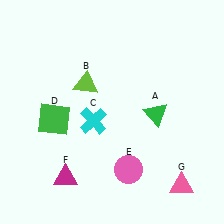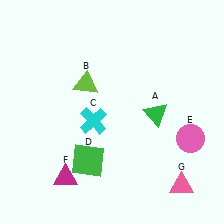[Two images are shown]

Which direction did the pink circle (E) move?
The pink circle (E) moved right.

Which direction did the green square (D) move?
The green square (D) moved down.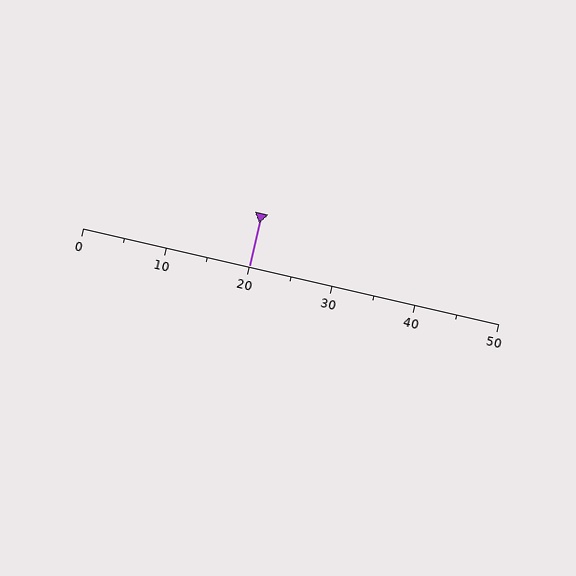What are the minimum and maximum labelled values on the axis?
The axis runs from 0 to 50.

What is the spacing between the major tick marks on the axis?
The major ticks are spaced 10 apart.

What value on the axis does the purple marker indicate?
The marker indicates approximately 20.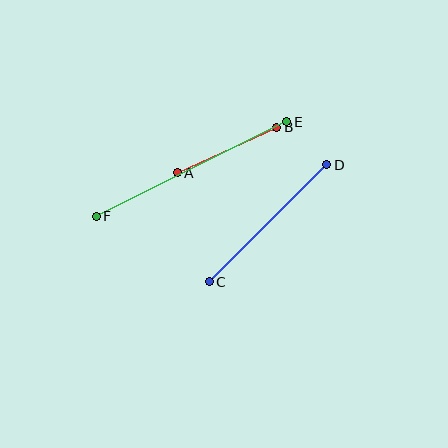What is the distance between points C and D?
The distance is approximately 166 pixels.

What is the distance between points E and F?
The distance is approximately 212 pixels.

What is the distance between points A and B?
The distance is approximately 109 pixels.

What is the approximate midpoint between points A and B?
The midpoint is at approximately (227, 150) pixels.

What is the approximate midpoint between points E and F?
The midpoint is at approximately (192, 169) pixels.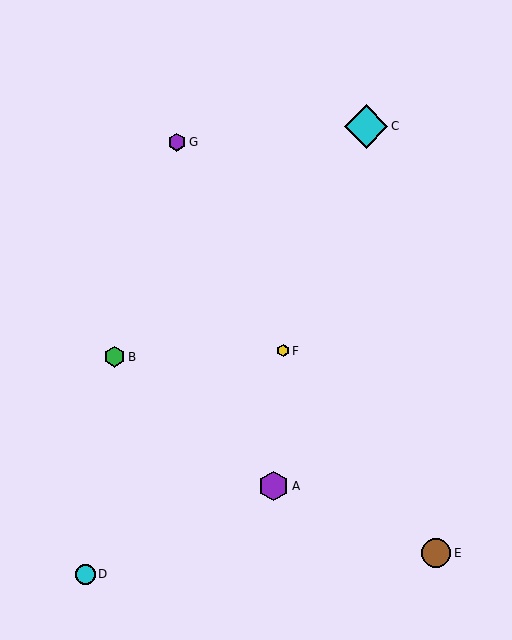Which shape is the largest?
The cyan diamond (labeled C) is the largest.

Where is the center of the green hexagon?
The center of the green hexagon is at (114, 357).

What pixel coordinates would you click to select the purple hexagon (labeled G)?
Click at (177, 142) to select the purple hexagon G.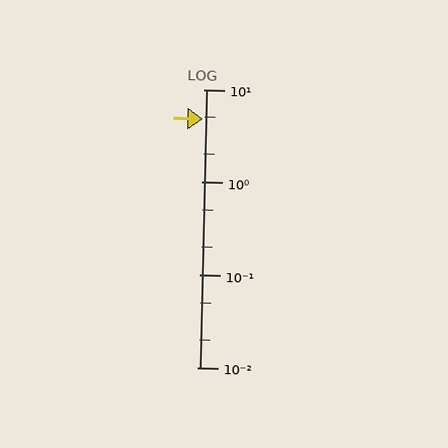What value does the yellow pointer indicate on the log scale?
The pointer indicates approximately 4.8.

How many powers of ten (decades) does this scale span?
The scale spans 3 decades, from 0.01 to 10.